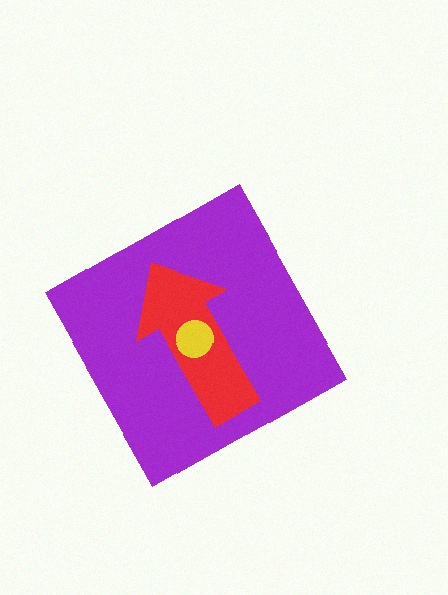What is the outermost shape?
The purple diamond.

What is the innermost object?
The yellow circle.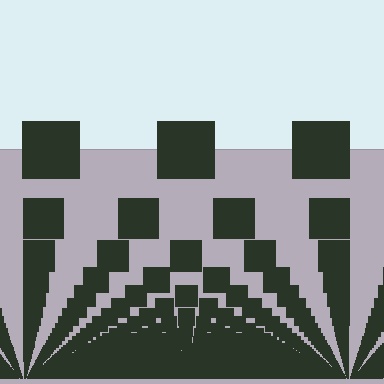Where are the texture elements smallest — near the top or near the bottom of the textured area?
Near the bottom.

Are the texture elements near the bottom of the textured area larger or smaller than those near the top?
Smaller. The gradient is inverted — elements near the bottom are smaller and denser.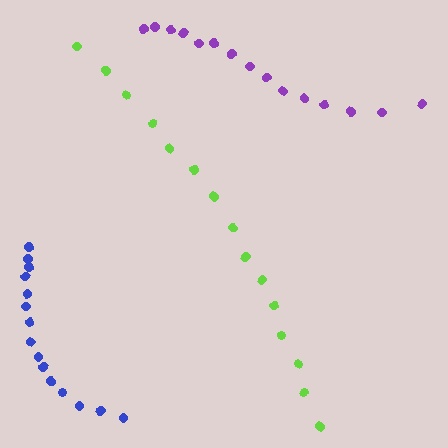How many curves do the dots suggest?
There are 3 distinct paths.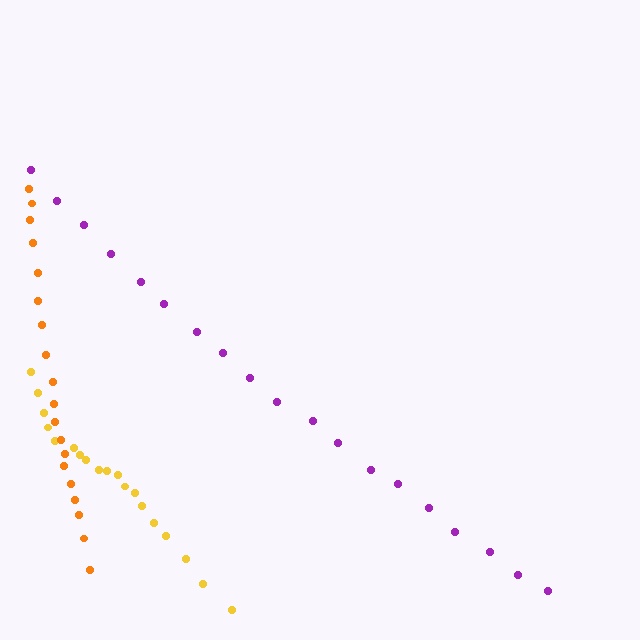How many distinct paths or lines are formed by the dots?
There are 3 distinct paths.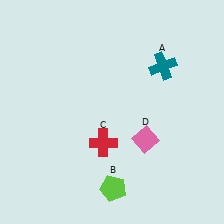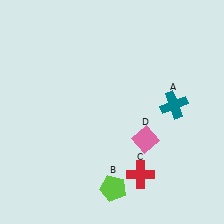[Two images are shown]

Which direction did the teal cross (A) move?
The teal cross (A) moved down.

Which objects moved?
The objects that moved are: the teal cross (A), the red cross (C).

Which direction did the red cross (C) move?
The red cross (C) moved right.